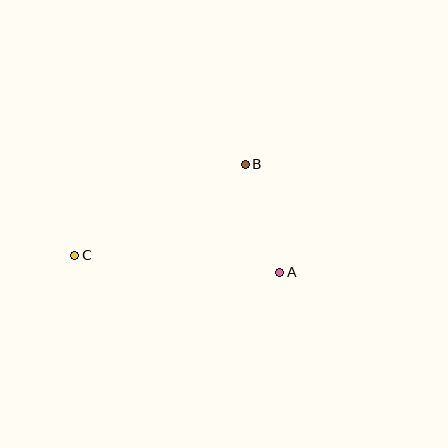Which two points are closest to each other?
Points A and B are closest to each other.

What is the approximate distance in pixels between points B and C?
The distance between B and C is approximately 193 pixels.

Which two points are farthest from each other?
Points A and C are farthest from each other.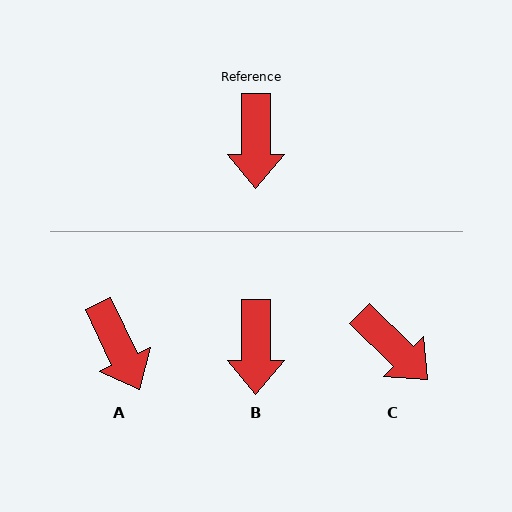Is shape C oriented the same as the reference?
No, it is off by about 46 degrees.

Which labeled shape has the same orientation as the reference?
B.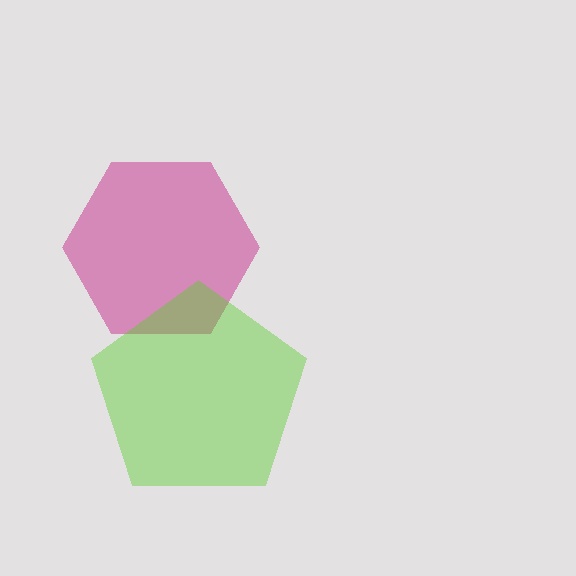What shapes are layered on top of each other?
The layered shapes are: a magenta hexagon, a lime pentagon.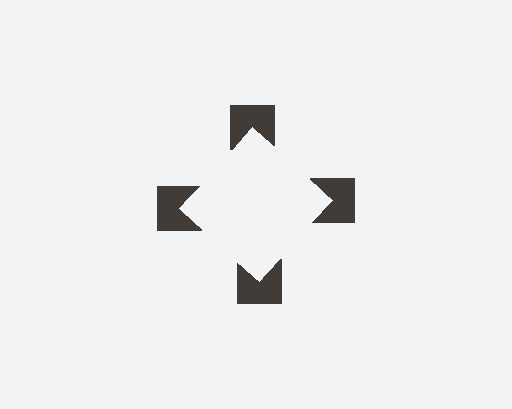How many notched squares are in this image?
There are 4 — one at each vertex of the illusory square.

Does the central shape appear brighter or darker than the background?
It typically appears slightly brighter than the background, even though no actual brightness change is drawn.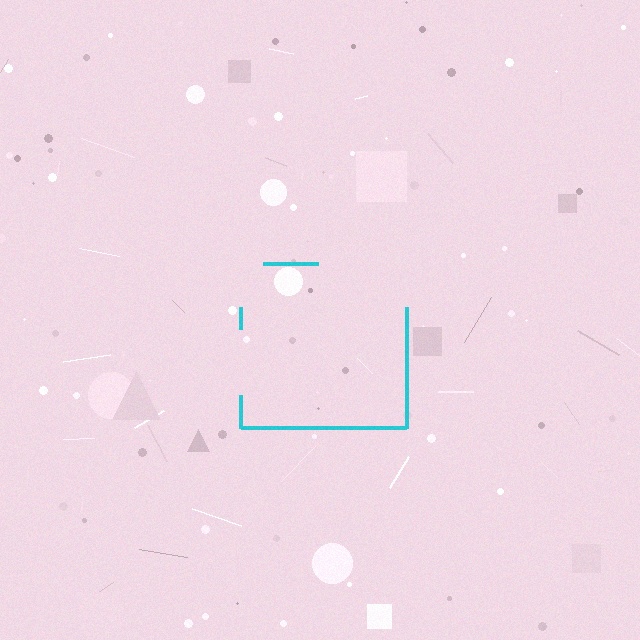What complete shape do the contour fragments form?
The contour fragments form a square.